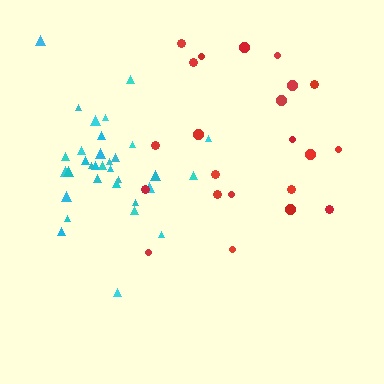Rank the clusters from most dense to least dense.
cyan, red.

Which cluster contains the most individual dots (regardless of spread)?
Cyan (33).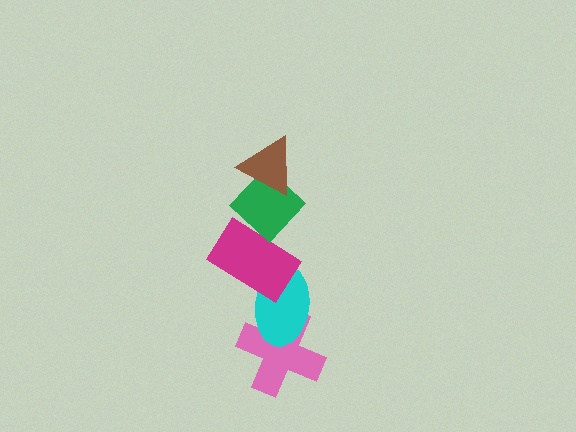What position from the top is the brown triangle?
The brown triangle is 1st from the top.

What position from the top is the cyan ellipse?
The cyan ellipse is 4th from the top.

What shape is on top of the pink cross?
The cyan ellipse is on top of the pink cross.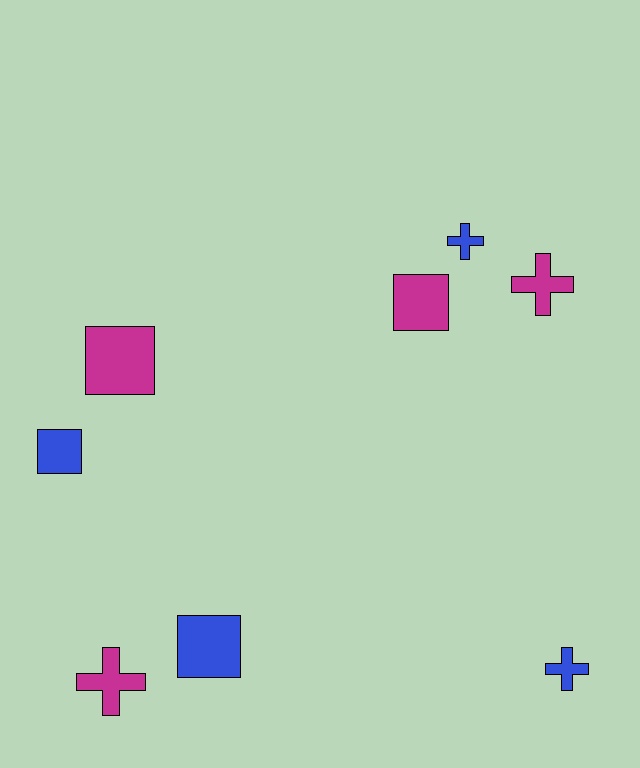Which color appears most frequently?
Magenta, with 4 objects.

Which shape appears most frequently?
Square, with 4 objects.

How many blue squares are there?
There are 2 blue squares.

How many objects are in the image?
There are 8 objects.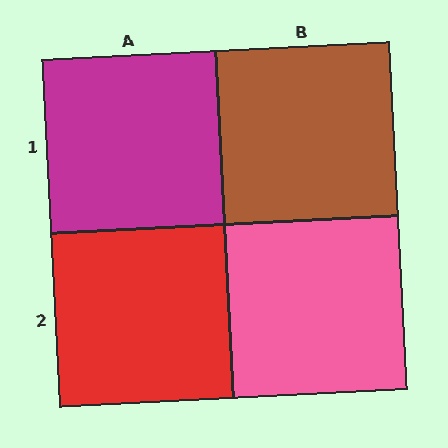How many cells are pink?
1 cell is pink.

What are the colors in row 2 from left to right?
Red, pink.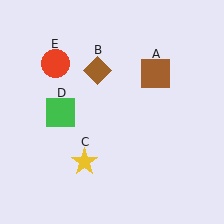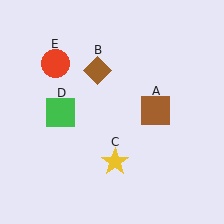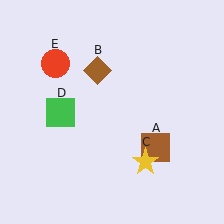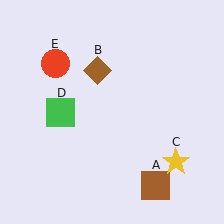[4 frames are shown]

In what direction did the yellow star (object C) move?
The yellow star (object C) moved right.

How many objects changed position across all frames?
2 objects changed position: brown square (object A), yellow star (object C).